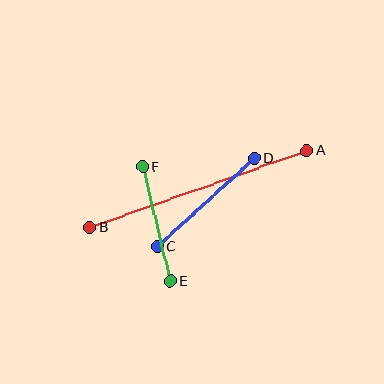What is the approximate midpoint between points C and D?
The midpoint is at approximately (206, 202) pixels.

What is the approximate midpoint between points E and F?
The midpoint is at approximately (157, 224) pixels.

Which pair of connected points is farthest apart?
Points A and B are farthest apart.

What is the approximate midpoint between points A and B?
The midpoint is at approximately (198, 189) pixels.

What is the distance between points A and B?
The distance is approximately 230 pixels.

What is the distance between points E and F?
The distance is approximately 118 pixels.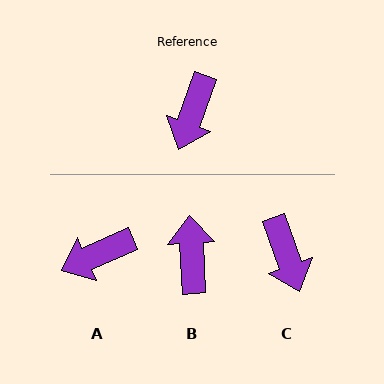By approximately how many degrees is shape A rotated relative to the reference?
Approximately 46 degrees clockwise.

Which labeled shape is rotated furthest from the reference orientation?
B, about 157 degrees away.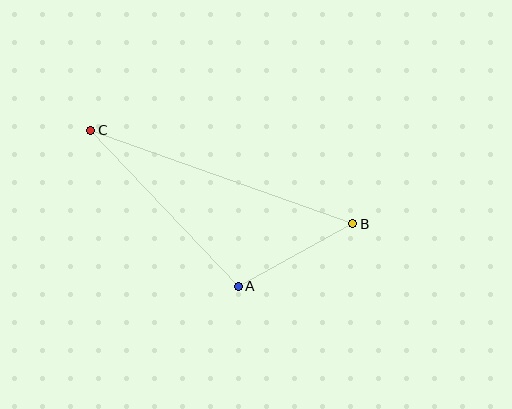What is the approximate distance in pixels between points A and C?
The distance between A and C is approximately 214 pixels.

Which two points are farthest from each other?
Points B and C are farthest from each other.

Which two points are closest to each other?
Points A and B are closest to each other.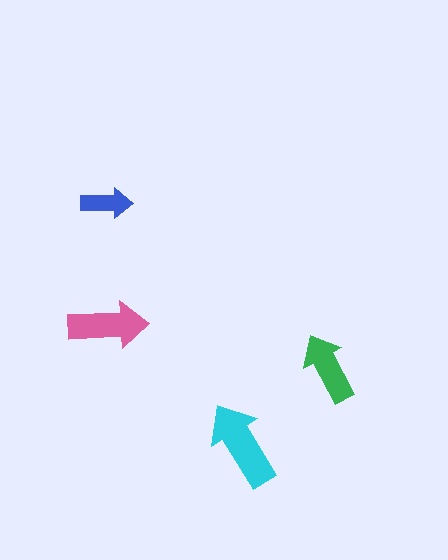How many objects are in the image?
There are 4 objects in the image.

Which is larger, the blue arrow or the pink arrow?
The pink one.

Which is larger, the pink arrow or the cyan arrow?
The cyan one.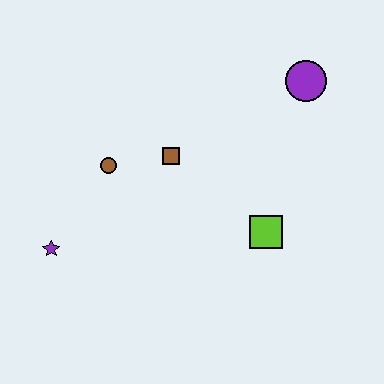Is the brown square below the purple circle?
Yes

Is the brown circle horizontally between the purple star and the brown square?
Yes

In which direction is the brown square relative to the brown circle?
The brown square is to the right of the brown circle.